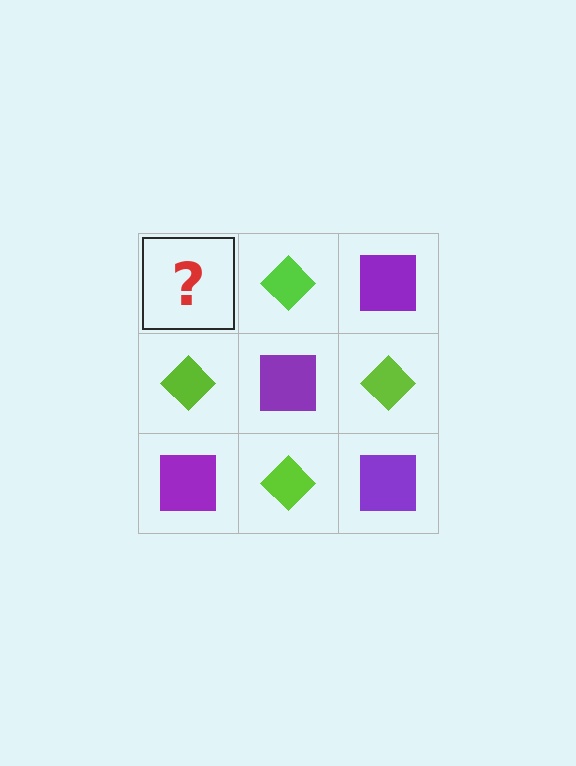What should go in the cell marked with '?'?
The missing cell should contain a purple square.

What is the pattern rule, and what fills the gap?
The rule is that it alternates purple square and lime diamond in a checkerboard pattern. The gap should be filled with a purple square.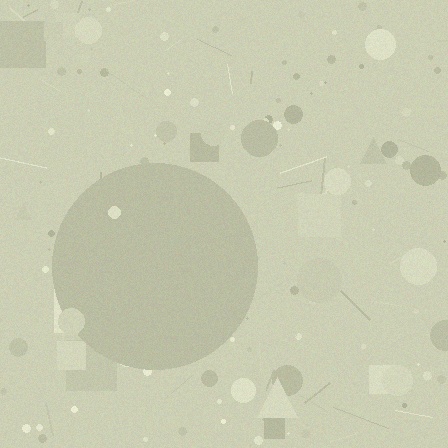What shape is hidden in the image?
A circle is hidden in the image.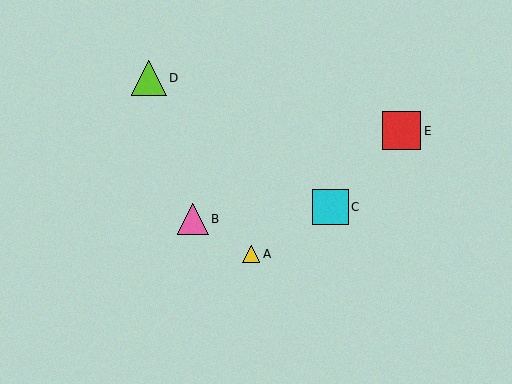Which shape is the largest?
The red square (labeled E) is the largest.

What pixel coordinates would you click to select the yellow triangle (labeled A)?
Click at (251, 254) to select the yellow triangle A.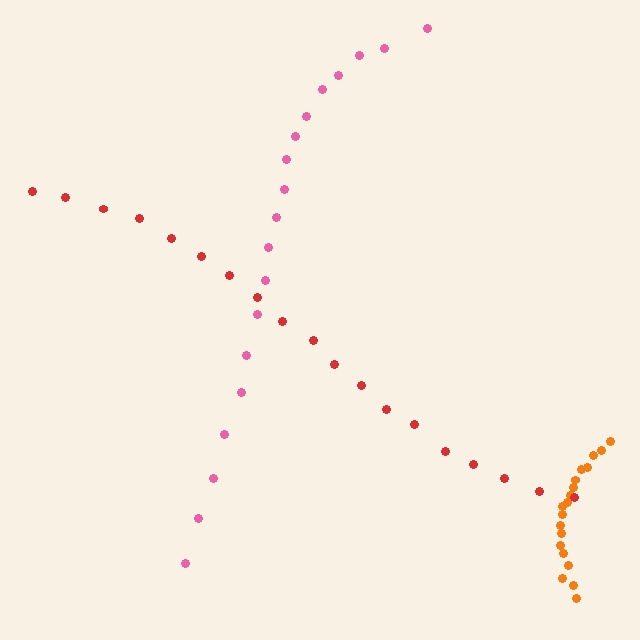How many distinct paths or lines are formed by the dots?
There are 3 distinct paths.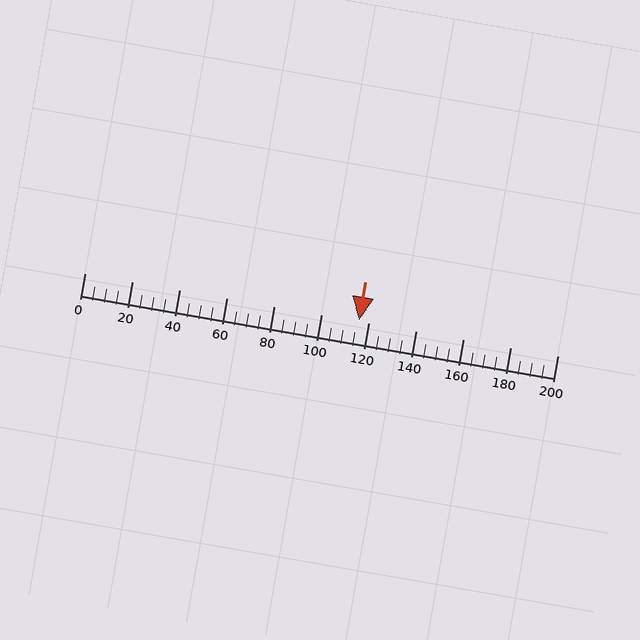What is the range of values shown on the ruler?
The ruler shows values from 0 to 200.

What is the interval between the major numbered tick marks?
The major tick marks are spaced 20 units apart.